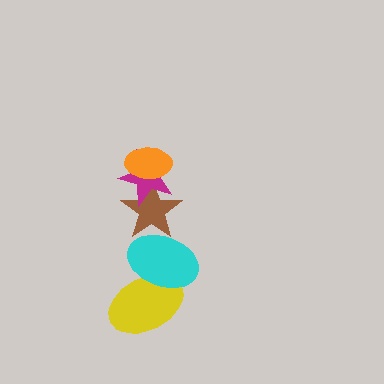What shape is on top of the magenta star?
The orange ellipse is on top of the magenta star.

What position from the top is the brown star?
The brown star is 3rd from the top.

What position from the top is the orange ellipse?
The orange ellipse is 1st from the top.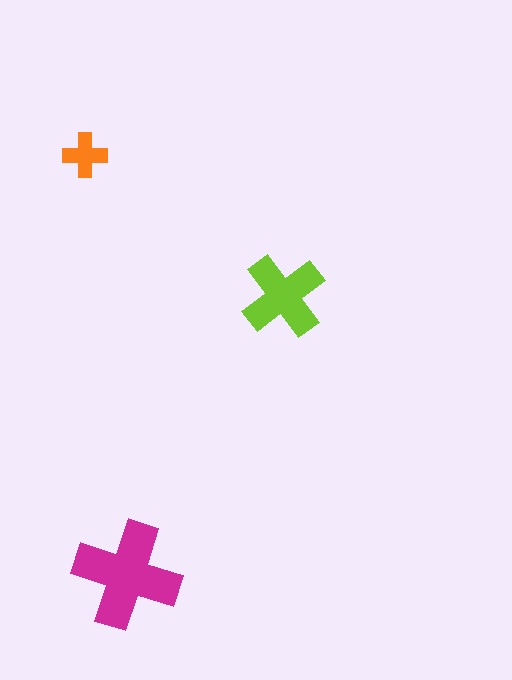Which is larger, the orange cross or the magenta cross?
The magenta one.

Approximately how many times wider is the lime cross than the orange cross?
About 2 times wider.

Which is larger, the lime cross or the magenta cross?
The magenta one.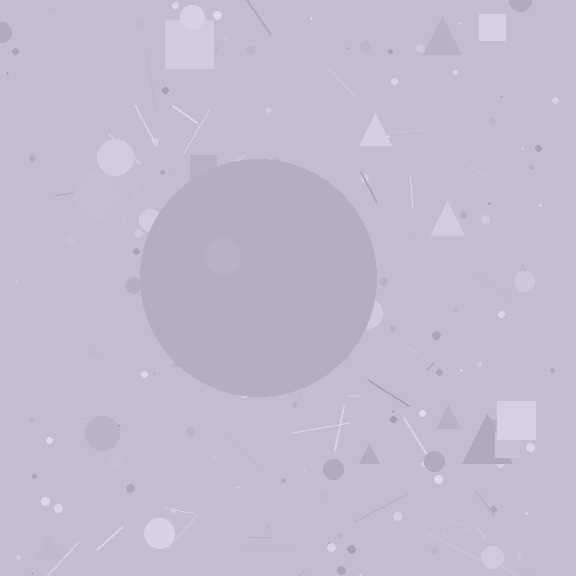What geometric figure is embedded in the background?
A circle is embedded in the background.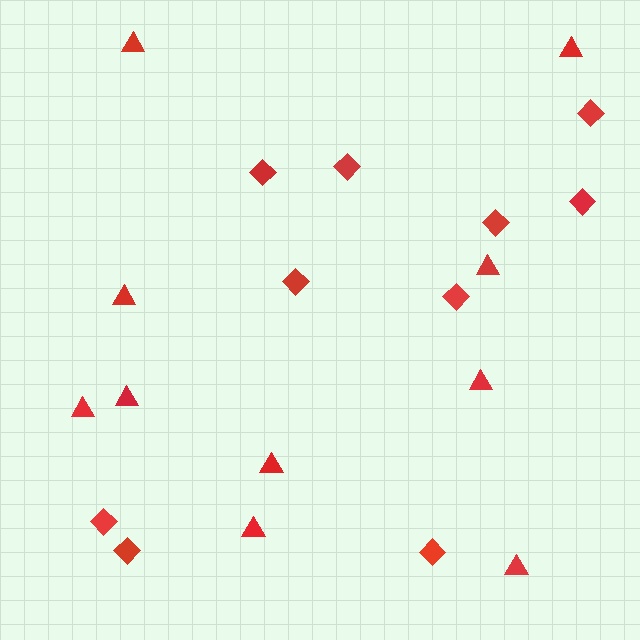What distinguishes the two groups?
There are 2 groups: one group of triangles (10) and one group of diamonds (10).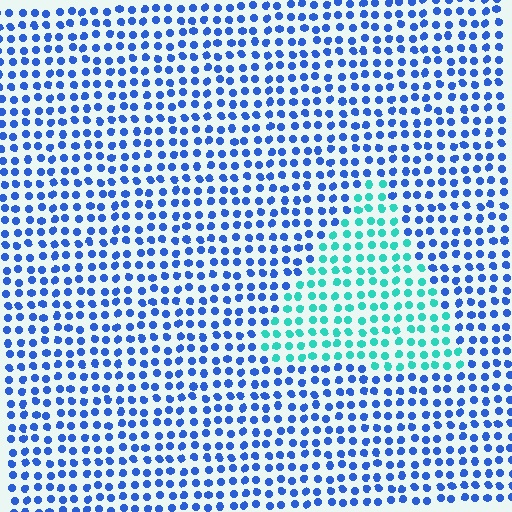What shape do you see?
I see a triangle.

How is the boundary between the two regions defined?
The boundary is defined purely by a slight shift in hue (about 52 degrees). Spacing, size, and orientation are identical on both sides.